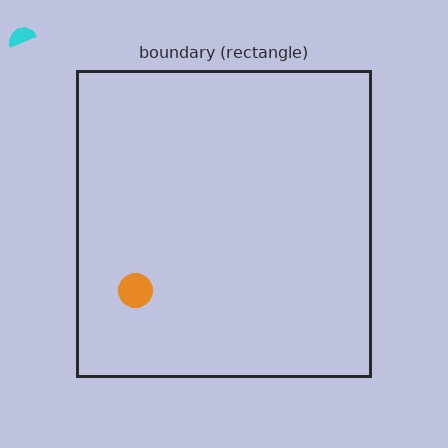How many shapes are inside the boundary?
1 inside, 1 outside.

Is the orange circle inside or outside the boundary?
Inside.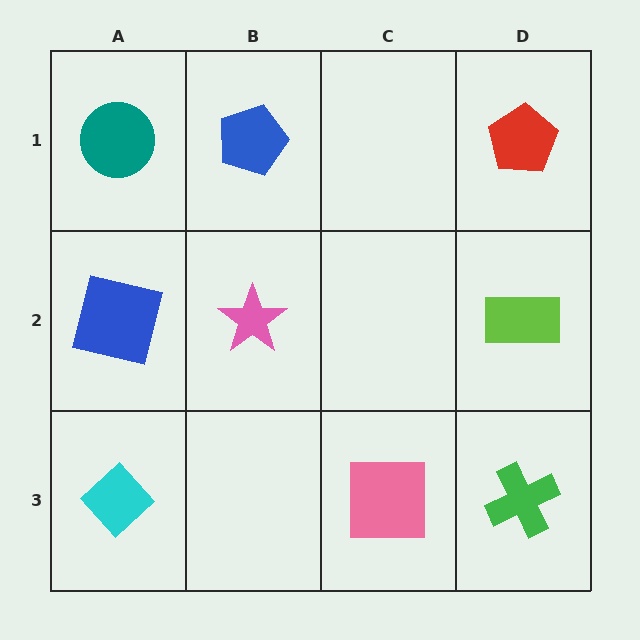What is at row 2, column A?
A blue square.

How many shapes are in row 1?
3 shapes.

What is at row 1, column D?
A red pentagon.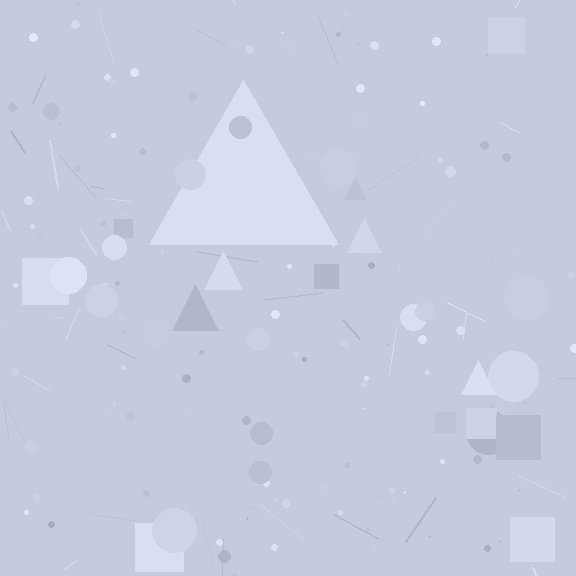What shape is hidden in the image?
A triangle is hidden in the image.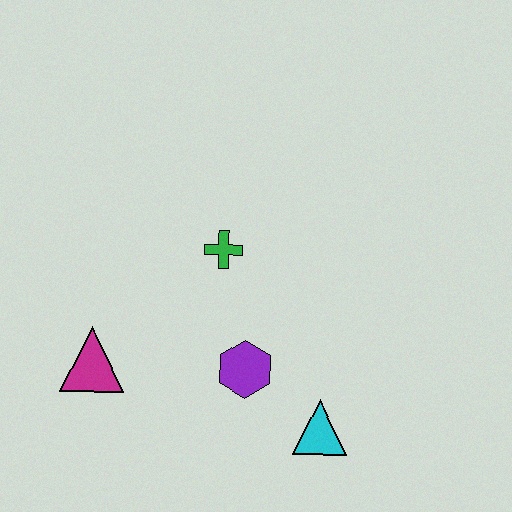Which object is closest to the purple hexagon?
The cyan triangle is closest to the purple hexagon.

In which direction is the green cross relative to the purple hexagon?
The green cross is above the purple hexagon.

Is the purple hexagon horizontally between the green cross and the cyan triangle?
Yes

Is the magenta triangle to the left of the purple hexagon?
Yes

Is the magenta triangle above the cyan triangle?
Yes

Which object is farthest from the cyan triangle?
The magenta triangle is farthest from the cyan triangle.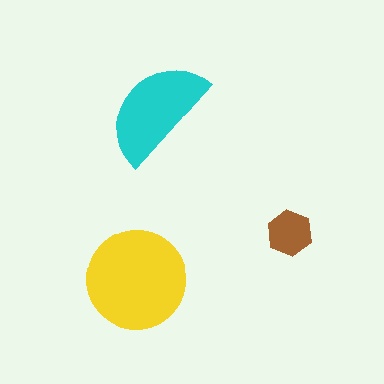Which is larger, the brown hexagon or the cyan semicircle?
The cyan semicircle.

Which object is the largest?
The yellow circle.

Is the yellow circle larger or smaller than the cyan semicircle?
Larger.